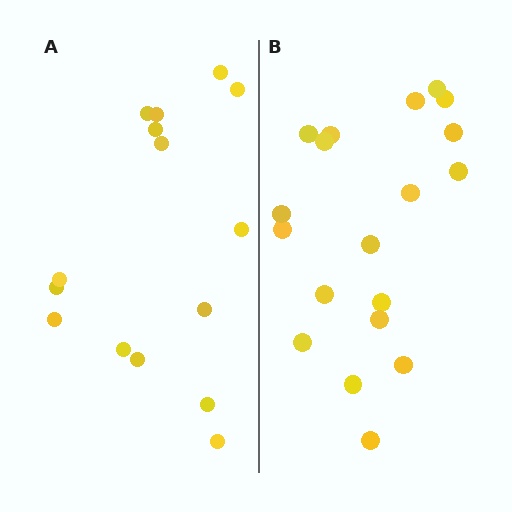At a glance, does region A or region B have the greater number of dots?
Region B (the right region) has more dots.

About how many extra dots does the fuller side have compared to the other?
Region B has about 4 more dots than region A.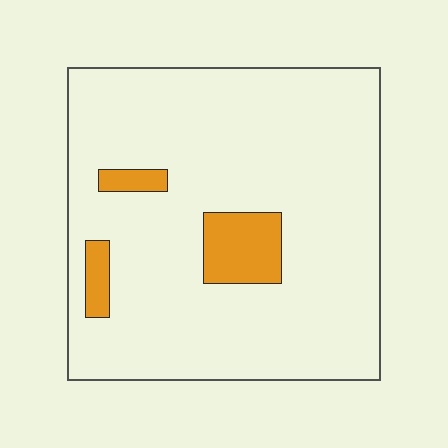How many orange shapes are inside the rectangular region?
3.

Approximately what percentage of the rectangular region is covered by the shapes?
Approximately 10%.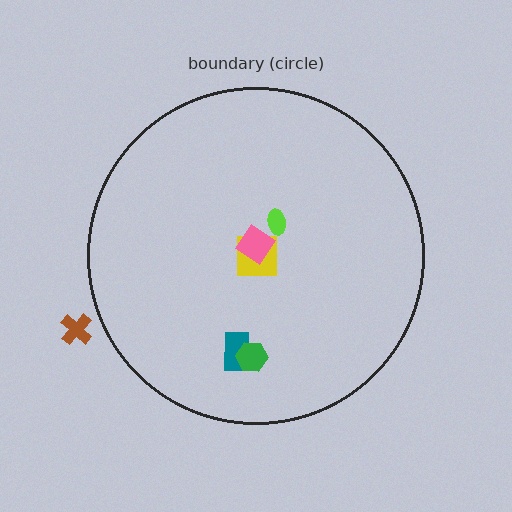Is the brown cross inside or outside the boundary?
Outside.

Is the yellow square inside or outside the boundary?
Inside.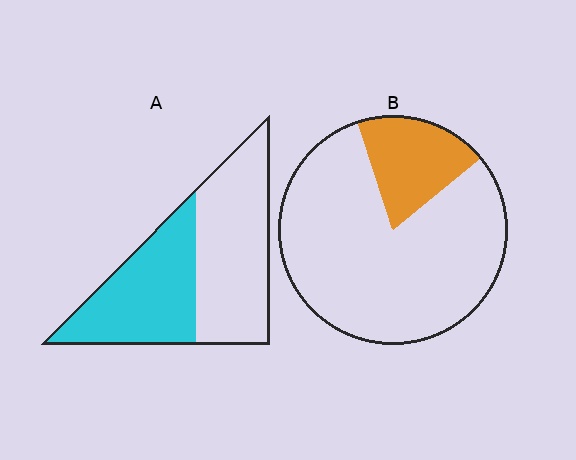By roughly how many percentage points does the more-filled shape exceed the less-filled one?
By roughly 25 percentage points (A over B).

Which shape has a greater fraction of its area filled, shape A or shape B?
Shape A.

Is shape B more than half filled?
No.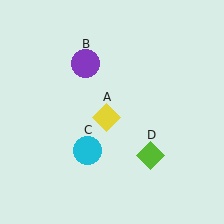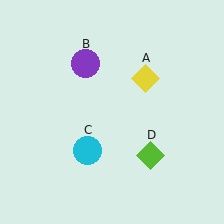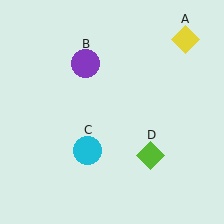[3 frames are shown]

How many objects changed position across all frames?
1 object changed position: yellow diamond (object A).